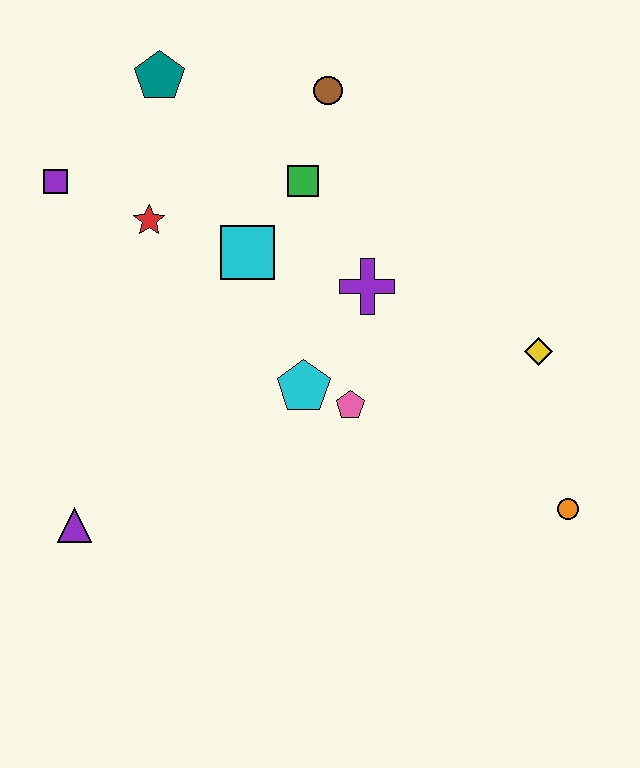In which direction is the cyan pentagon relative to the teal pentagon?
The cyan pentagon is below the teal pentagon.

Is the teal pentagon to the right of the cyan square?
No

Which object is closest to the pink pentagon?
The cyan pentagon is closest to the pink pentagon.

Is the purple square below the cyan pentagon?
No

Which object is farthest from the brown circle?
The purple triangle is farthest from the brown circle.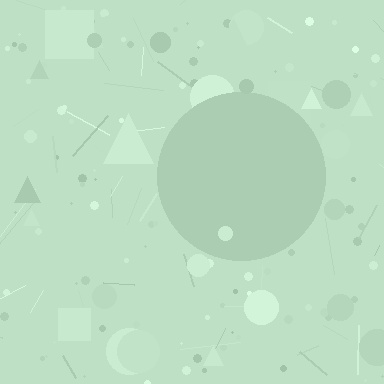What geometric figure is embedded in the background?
A circle is embedded in the background.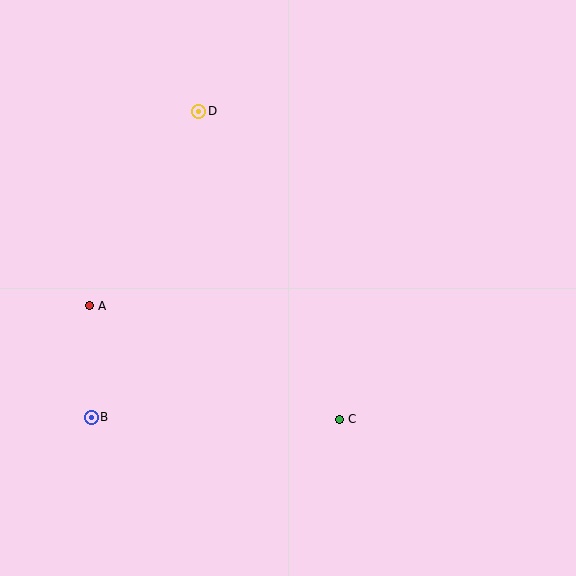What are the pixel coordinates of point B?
Point B is at (91, 417).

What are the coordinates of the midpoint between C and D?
The midpoint between C and D is at (269, 265).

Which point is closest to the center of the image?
Point C at (339, 419) is closest to the center.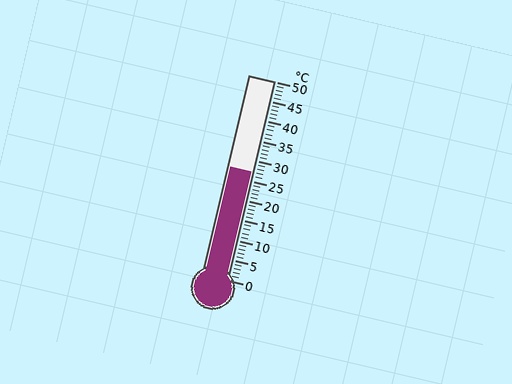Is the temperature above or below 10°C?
The temperature is above 10°C.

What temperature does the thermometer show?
The thermometer shows approximately 27°C.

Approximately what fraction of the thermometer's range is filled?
The thermometer is filled to approximately 55% of its range.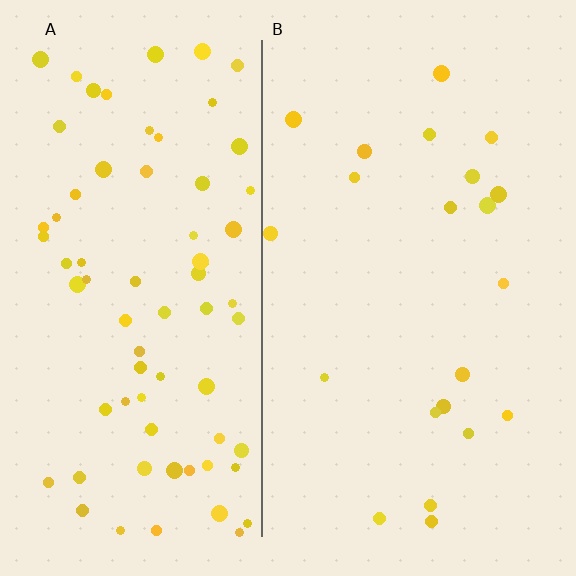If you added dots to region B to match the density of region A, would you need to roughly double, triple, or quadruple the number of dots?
Approximately triple.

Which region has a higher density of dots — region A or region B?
A (the left).